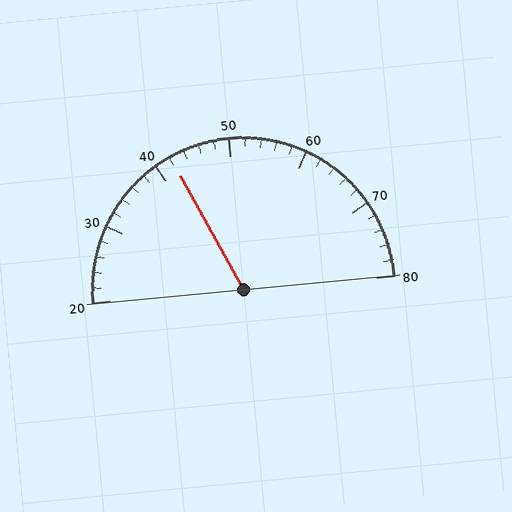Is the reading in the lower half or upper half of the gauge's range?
The reading is in the lower half of the range (20 to 80).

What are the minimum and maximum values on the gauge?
The gauge ranges from 20 to 80.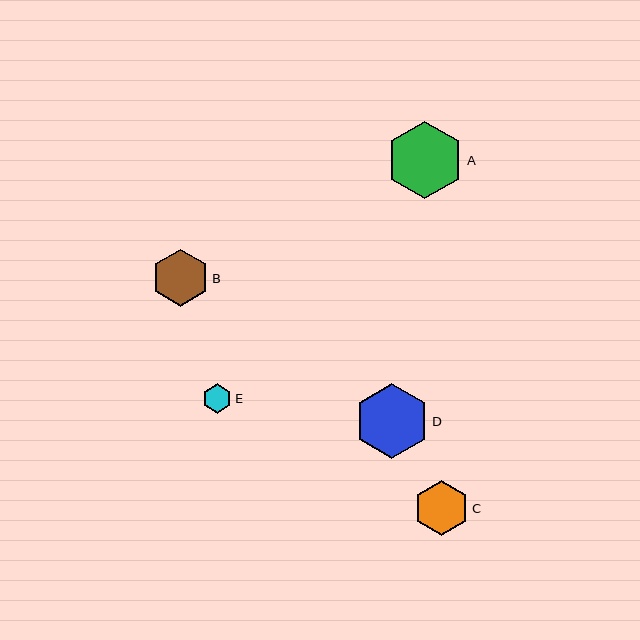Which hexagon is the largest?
Hexagon A is the largest with a size of approximately 78 pixels.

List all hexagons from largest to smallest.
From largest to smallest: A, D, B, C, E.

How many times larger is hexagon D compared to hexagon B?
Hexagon D is approximately 1.3 times the size of hexagon B.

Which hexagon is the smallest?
Hexagon E is the smallest with a size of approximately 29 pixels.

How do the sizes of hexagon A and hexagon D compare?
Hexagon A and hexagon D are approximately the same size.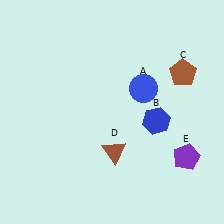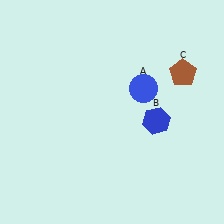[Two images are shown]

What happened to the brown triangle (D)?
The brown triangle (D) was removed in Image 2. It was in the bottom-right area of Image 1.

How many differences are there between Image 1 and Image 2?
There are 2 differences between the two images.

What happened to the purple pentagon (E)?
The purple pentagon (E) was removed in Image 2. It was in the bottom-right area of Image 1.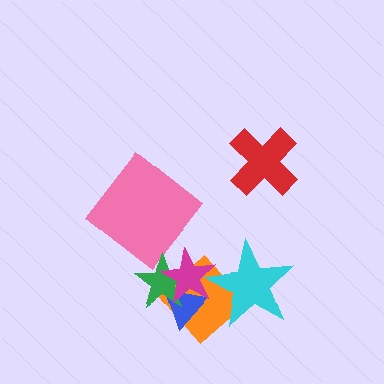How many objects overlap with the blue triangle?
3 objects overlap with the blue triangle.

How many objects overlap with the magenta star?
4 objects overlap with the magenta star.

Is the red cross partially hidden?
No, no other shape covers it.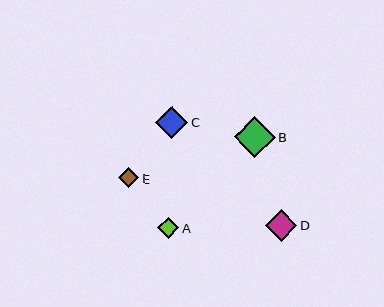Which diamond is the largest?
Diamond B is the largest with a size of approximately 41 pixels.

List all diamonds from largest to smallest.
From largest to smallest: B, C, D, A, E.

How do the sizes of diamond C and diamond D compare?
Diamond C and diamond D are approximately the same size.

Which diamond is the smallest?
Diamond E is the smallest with a size of approximately 20 pixels.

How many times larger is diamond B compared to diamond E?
Diamond B is approximately 2.0 times the size of diamond E.